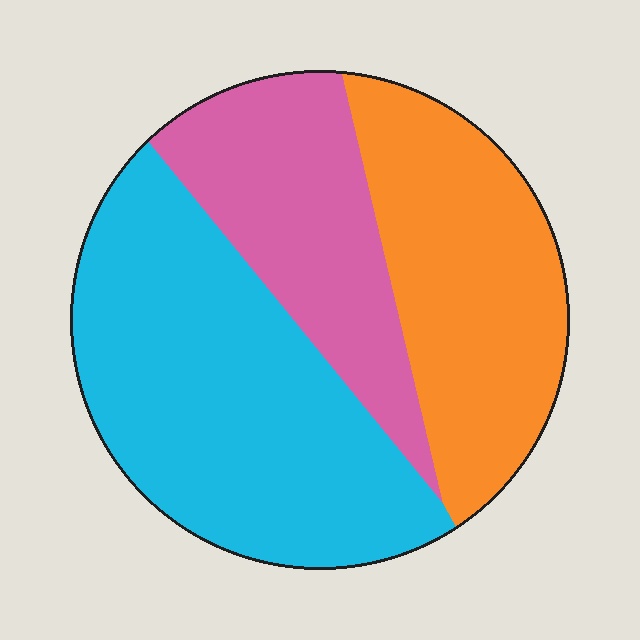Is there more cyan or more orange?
Cyan.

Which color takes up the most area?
Cyan, at roughly 45%.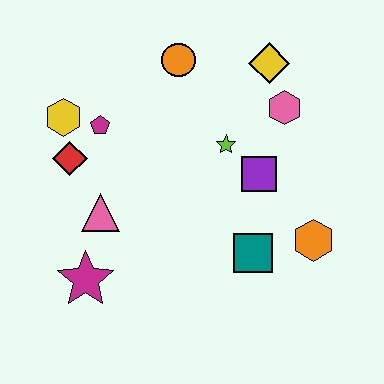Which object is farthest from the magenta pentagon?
The orange hexagon is farthest from the magenta pentagon.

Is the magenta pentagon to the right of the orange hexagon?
No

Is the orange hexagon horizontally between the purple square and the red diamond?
No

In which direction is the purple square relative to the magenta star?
The purple square is to the right of the magenta star.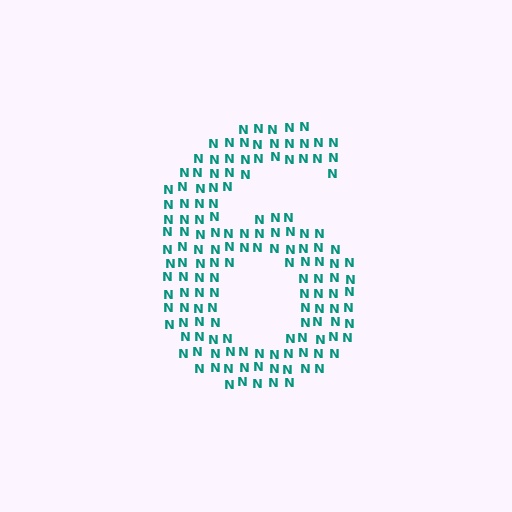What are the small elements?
The small elements are letter N's.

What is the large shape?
The large shape is the digit 6.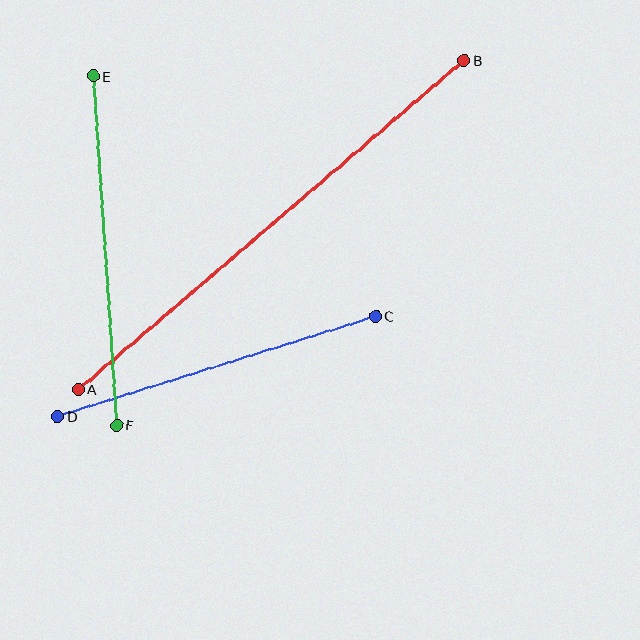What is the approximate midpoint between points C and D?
The midpoint is at approximately (216, 366) pixels.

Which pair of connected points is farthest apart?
Points A and B are farthest apart.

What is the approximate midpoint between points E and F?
The midpoint is at approximately (105, 251) pixels.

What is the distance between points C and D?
The distance is approximately 333 pixels.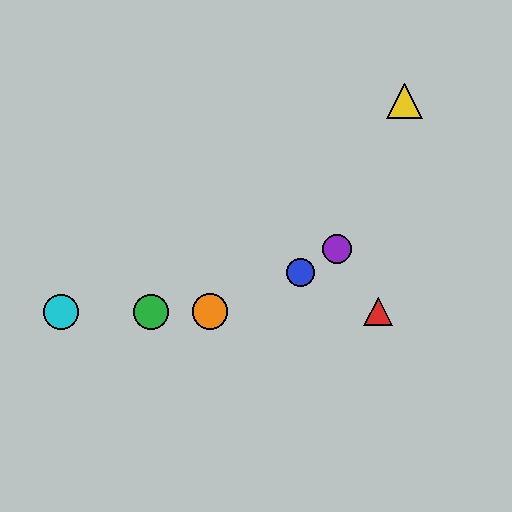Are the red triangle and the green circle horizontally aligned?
Yes, both are at y≈312.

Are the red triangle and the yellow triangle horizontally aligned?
No, the red triangle is at y≈312 and the yellow triangle is at y≈101.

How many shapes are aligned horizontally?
4 shapes (the red triangle, the green circle, the orange circle, the cyan circle) are aligned horizontally.